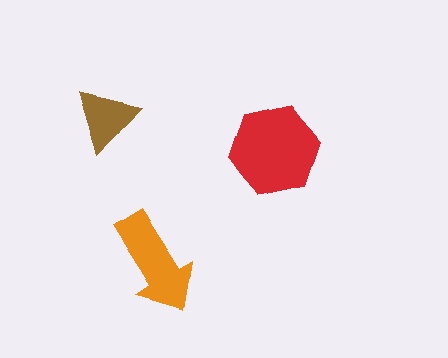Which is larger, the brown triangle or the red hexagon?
The red hexagon.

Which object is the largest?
The red hexagon.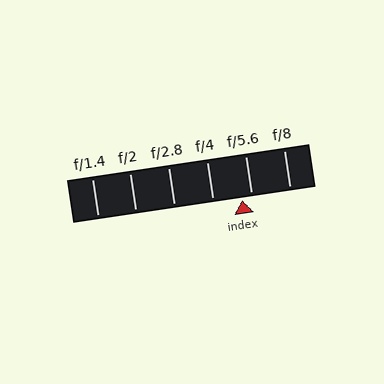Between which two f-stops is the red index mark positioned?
The index mark is between f/4 and f/5.6.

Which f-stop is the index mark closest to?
The index mark is closest to f/5.6.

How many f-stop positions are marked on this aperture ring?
There are 6 f-stop positions marked.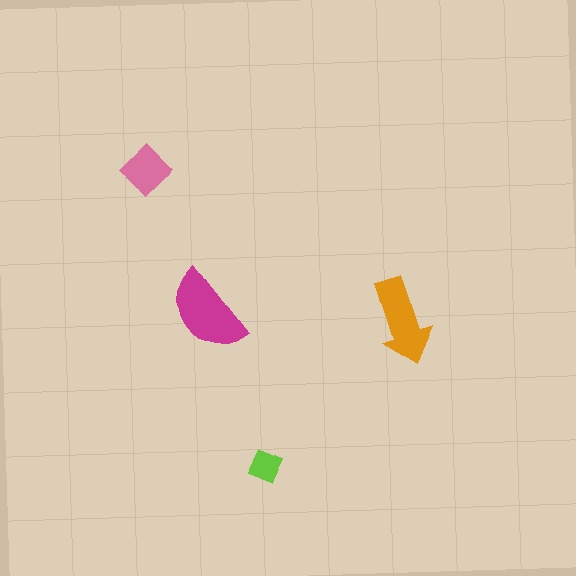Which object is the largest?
The magenta semicircle.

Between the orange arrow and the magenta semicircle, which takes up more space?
The magenta semicircle.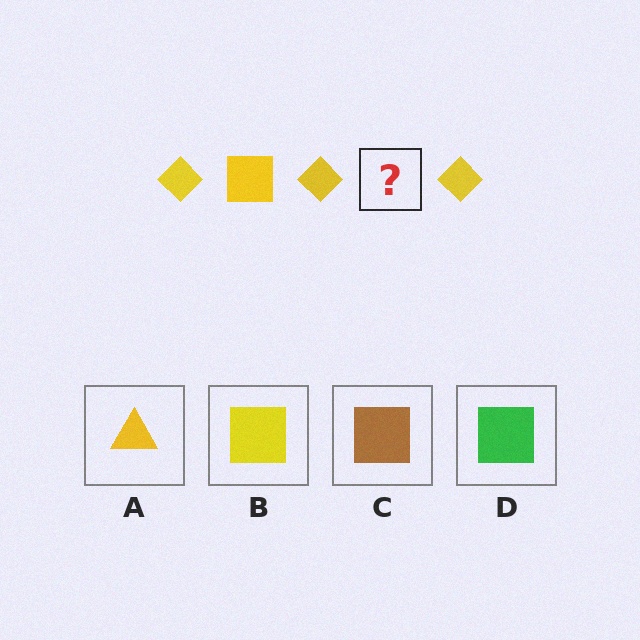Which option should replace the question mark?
Option B.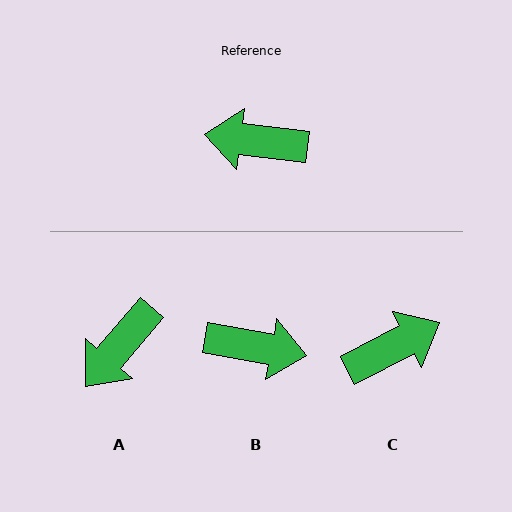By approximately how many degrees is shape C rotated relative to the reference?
Approximately 146 degrees clockwise.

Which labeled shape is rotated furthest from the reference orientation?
B, about 177 degrees away.